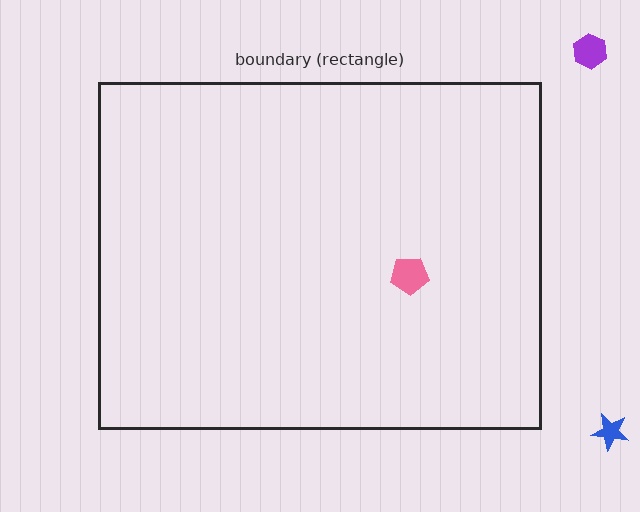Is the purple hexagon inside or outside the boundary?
Outside.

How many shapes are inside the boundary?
1 inside, 2 outside.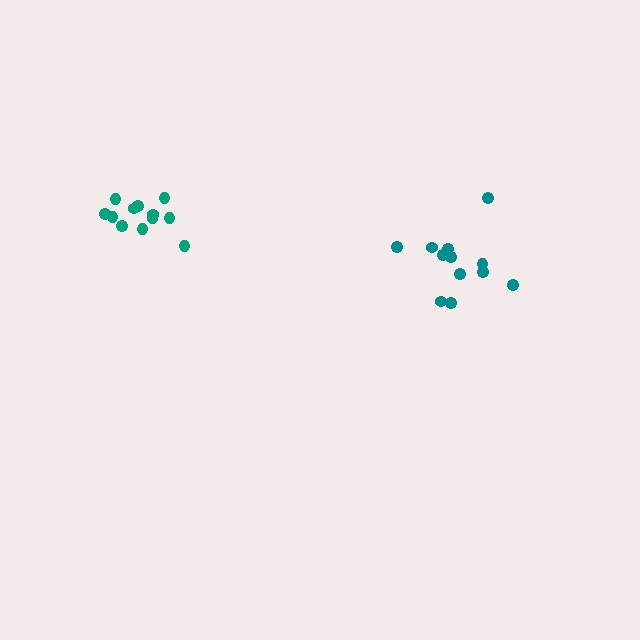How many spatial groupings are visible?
There are 2 spatial groupings.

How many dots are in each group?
Group 1: 12 dots, Group 2: 12 dots (24 total).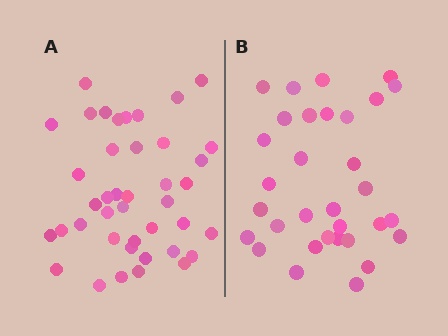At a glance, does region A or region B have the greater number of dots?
Region A (the left region) has more dots.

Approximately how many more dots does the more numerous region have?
Region A has roughly 8 or so more dots than region B.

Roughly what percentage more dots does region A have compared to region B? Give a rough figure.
About 30% more.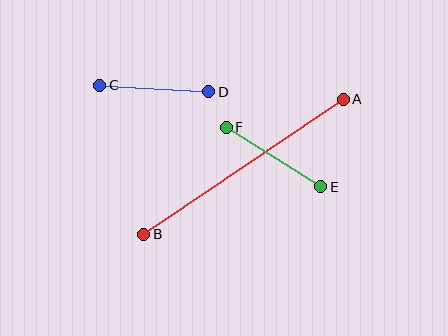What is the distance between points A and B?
The distance is approximately 241 pixels.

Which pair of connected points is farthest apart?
Points A and B are farthest apart.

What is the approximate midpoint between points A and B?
The midpoint is at approximately (243, 167) pixels.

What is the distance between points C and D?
The distance is approximately 109 pixels.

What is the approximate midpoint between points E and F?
The midpoint is at approximately (274, 157) pixels.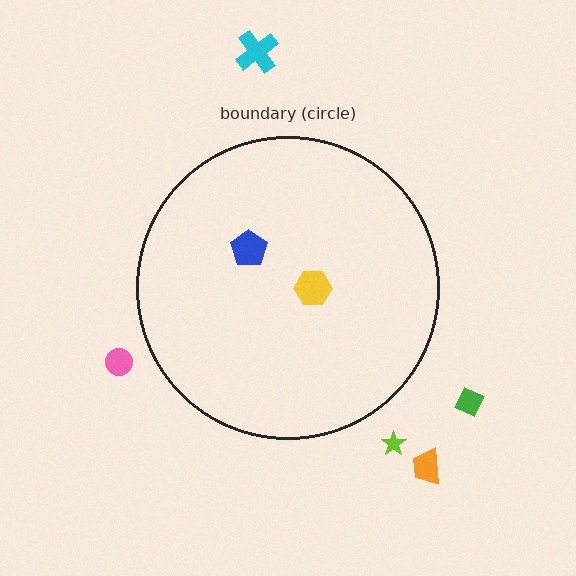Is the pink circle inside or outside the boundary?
Outside.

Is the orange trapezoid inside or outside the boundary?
Outside.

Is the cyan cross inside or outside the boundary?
Outside.